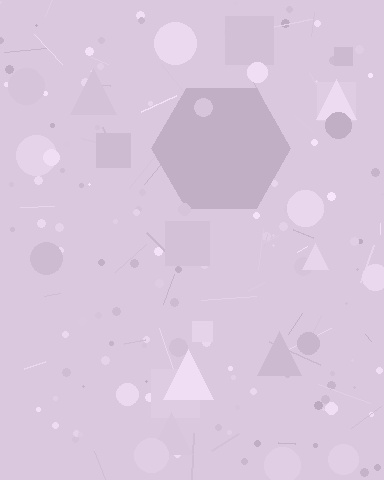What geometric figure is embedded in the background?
A hexagon is embedded in the background.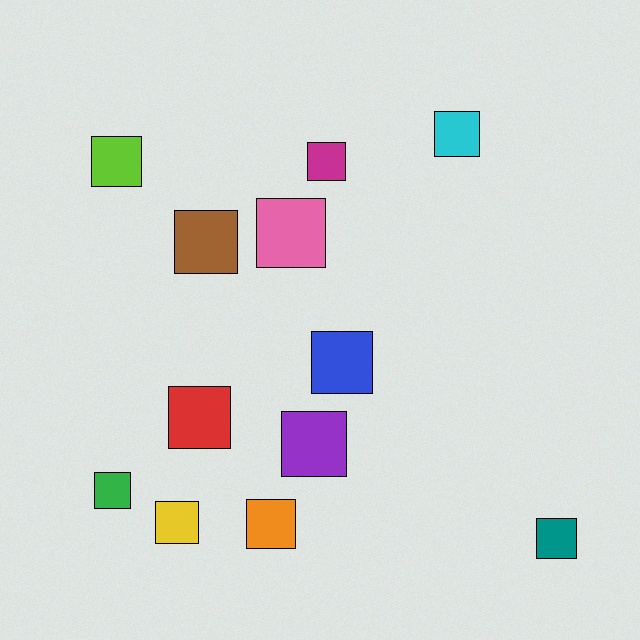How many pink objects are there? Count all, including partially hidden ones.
There is 1 pink object.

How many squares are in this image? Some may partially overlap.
There are 12 squares.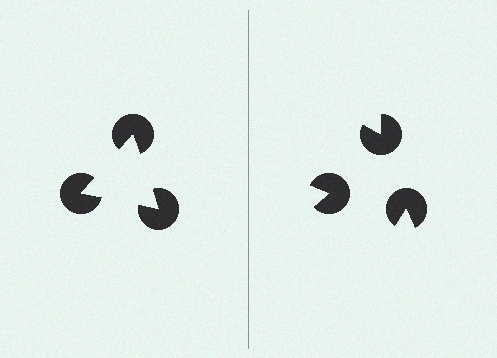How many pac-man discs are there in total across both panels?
6 — 3 on each side.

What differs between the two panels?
The pac-man discs are positioned identically on both sides; only the wedge orientations differ. On the left they align to a triangle; on the right they are misaligned.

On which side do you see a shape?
An illusory triangle appears on the left side. On the right side the wedge cuts are rotated, so no coherent shape forms.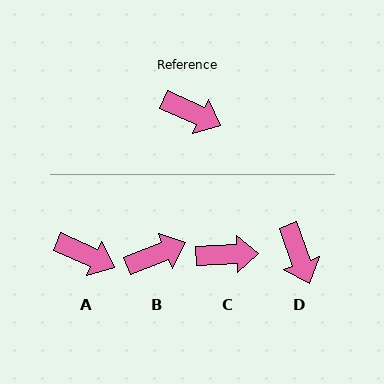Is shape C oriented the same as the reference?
No, it is off by about 27 degrees.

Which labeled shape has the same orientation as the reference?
A.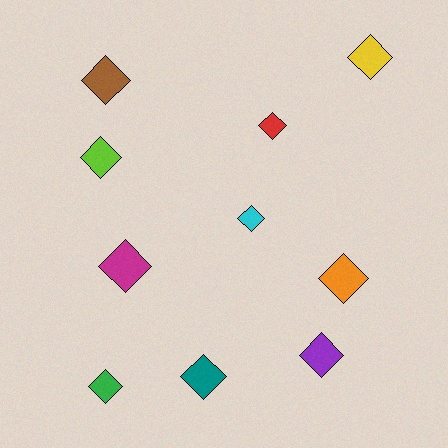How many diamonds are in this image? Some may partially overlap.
There are 10 diamonds.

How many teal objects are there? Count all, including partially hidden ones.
There is 1 teal object.